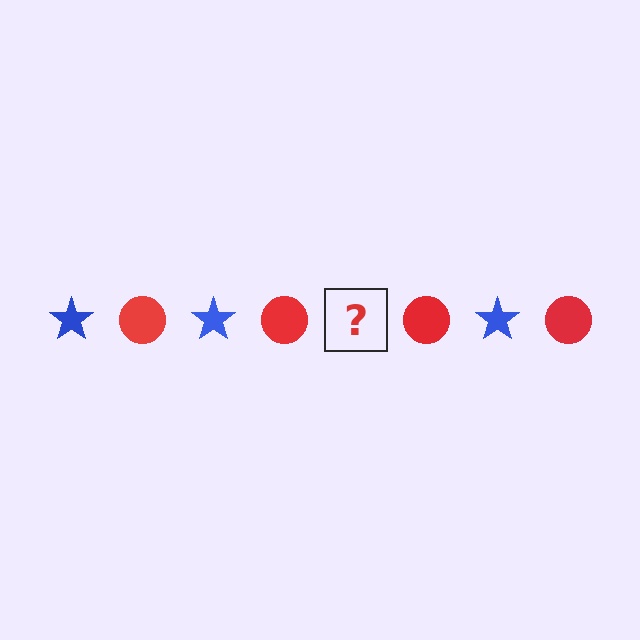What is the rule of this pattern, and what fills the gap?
The rule is that the pattern alternates between blue star and red circle. The gap should be filled with a blue star.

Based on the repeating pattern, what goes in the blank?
The blank should be a blue star.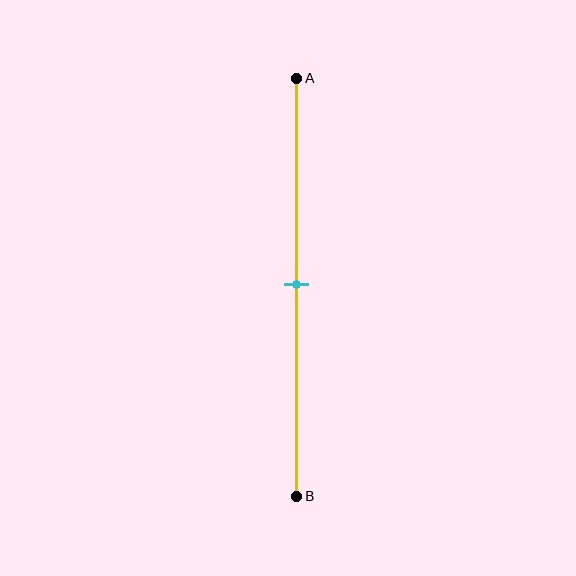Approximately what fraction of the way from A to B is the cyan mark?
The cyan mark is approximately 50% of the way from A to B.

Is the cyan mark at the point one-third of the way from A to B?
No, the mark is at about 50% from A, not at the 33% one-third point.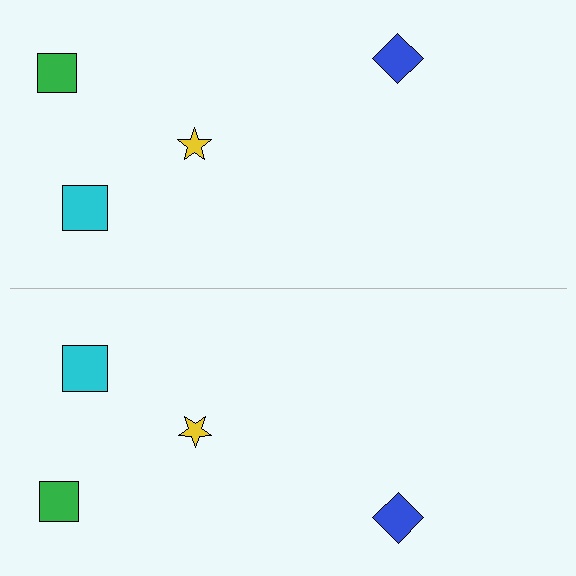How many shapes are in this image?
There are 8 shapes in this image.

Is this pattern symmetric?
Yes, this pattern has bilateral (reflection) symmetry.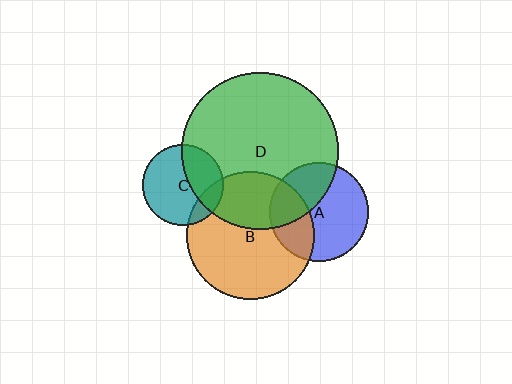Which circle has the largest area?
Circle D (green).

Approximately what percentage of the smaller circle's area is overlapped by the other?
Approximately 35%.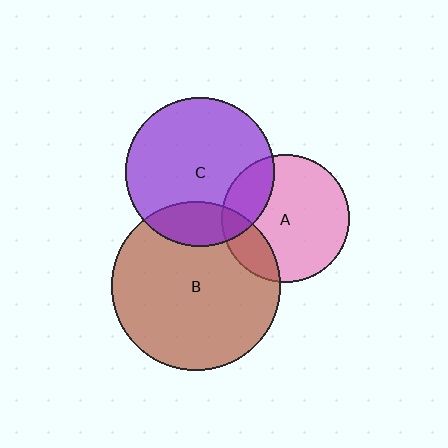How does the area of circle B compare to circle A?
Approximately 1.8 times.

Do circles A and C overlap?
Yes.